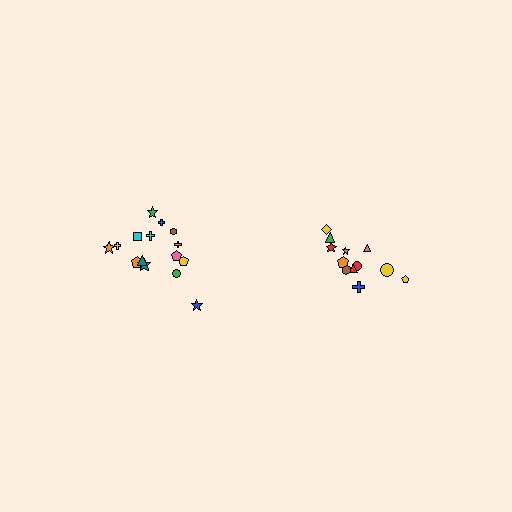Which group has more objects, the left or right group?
The left group.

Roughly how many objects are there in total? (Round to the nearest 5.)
Roughly 25 objects in total.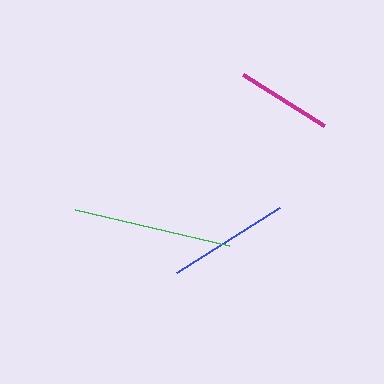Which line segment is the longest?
The green line is the longest at approximately 159 pixels.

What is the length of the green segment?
The green segment is approximately 159 pixels long.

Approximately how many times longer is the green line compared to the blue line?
The green line is approximately 1.3 times the length of the blue line.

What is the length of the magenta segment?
The magenta segment is approximately 95 pixels long.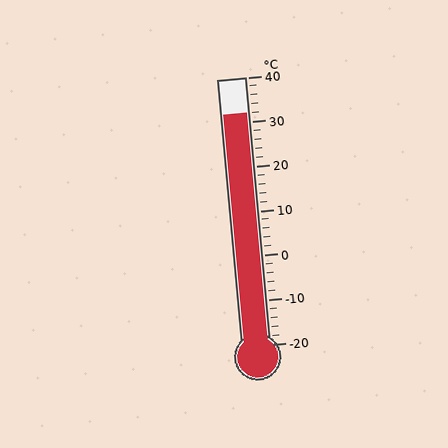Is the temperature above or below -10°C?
The temperature is above -10°C.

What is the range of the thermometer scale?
The thermometer scale ranges from -20°C to 40°C.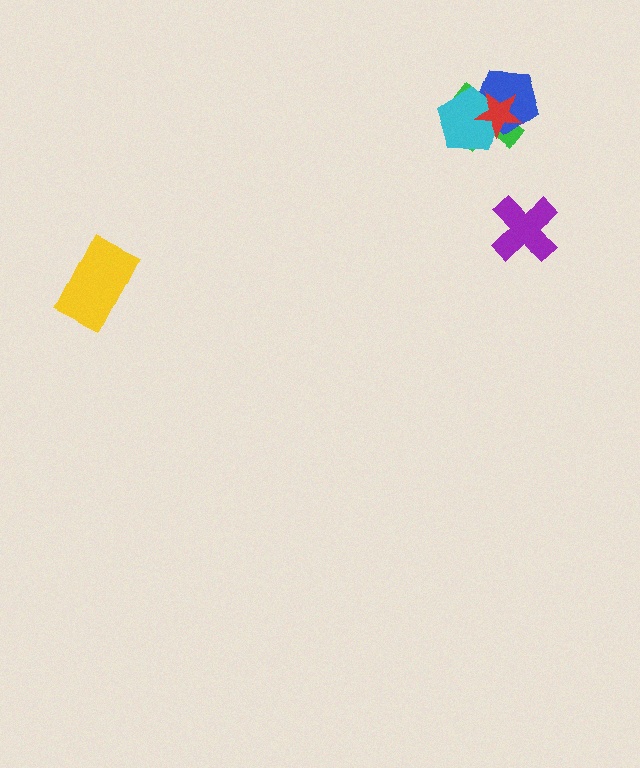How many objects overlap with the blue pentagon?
3 objects overlap with the blue pentagon.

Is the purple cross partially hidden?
No, no other shape covers it.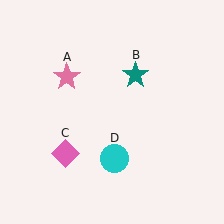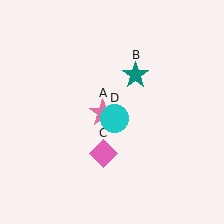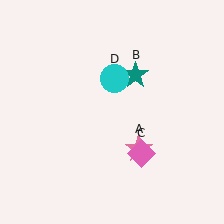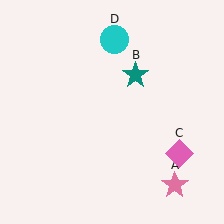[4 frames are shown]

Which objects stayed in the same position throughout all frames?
Teal star (object B) remained stationary.